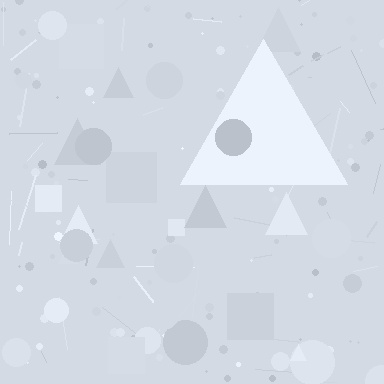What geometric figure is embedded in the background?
A triangle is embedded in the background.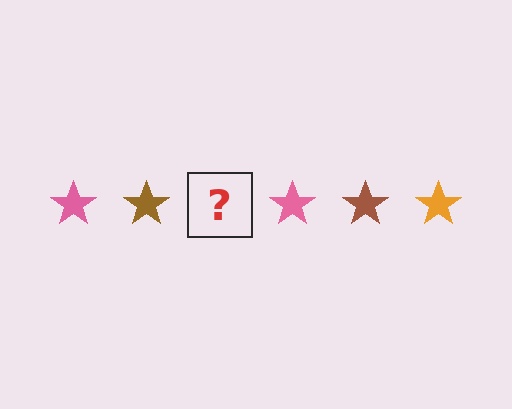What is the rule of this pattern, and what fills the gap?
The rule is that the pattern cycles through pink, brown, orange stars. The gap should be filled with an orange star.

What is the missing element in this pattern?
The missing element is an orange star.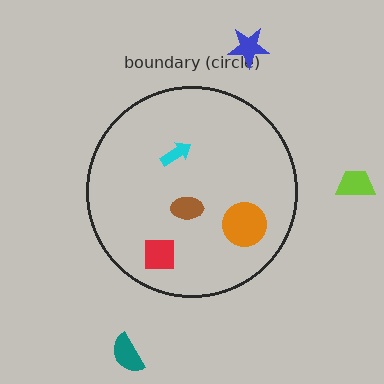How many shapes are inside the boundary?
4 inside, 3 outside.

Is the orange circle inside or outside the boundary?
Inside.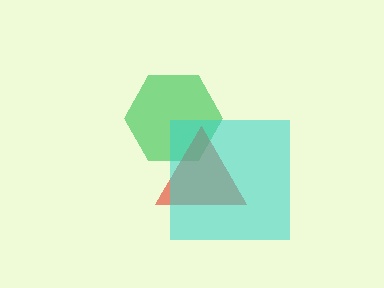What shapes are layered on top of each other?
The layered shapes are: a green hexagon, a red triangle, a cyan square.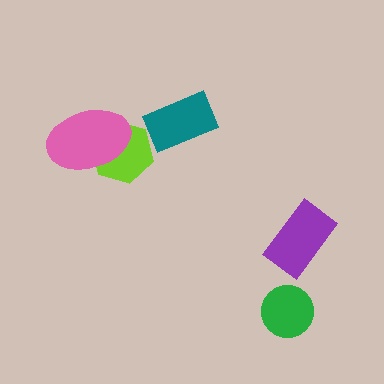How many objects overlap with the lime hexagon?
1 object overlaps with the lime hexagon.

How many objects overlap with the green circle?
0 objects overlap with the green circle.